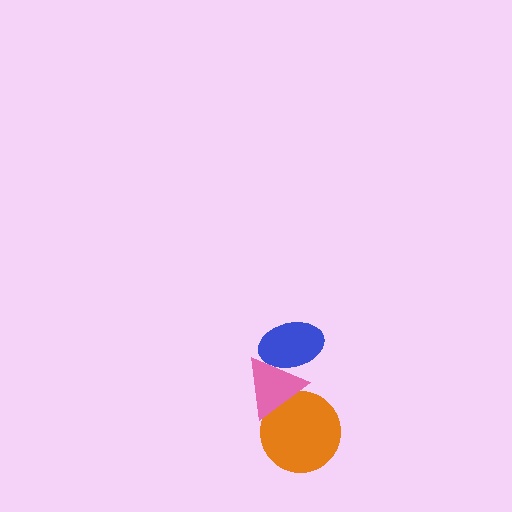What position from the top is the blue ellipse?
The blue ellipse is 1st from the top.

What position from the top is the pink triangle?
The pink triangle is 2nd from the top.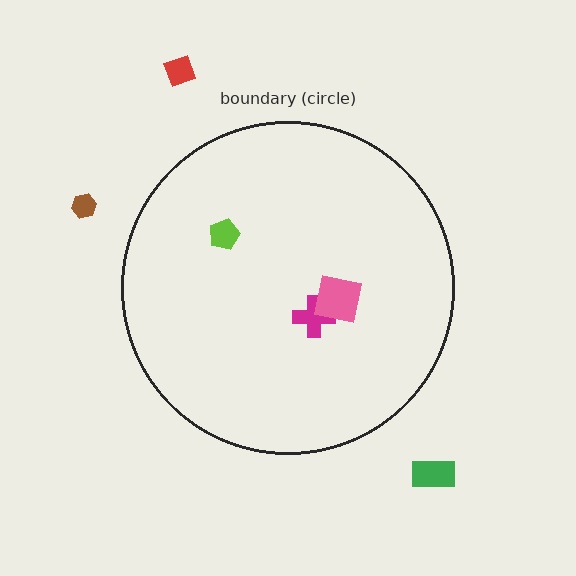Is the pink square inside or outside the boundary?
Inside.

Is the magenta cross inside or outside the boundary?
Inside.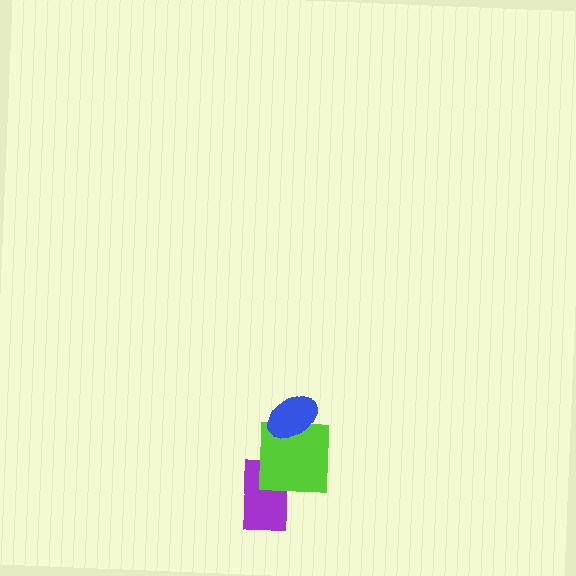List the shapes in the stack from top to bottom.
From top to bottom: the blue ellipse, the lime square, the purple rectangle.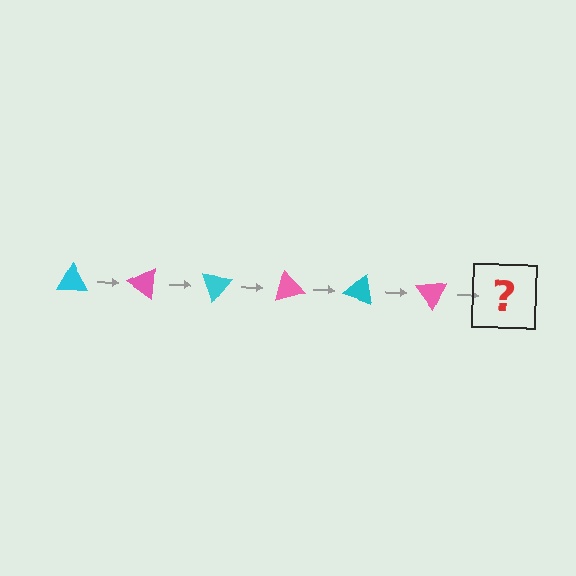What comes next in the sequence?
The next element should be a cyan triangle, rotated 210 degrees from the start.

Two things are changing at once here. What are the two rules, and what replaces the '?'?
The two rules are that it rotates 35 degrees each step and the color cycles through cyan and pink. The '?' should be a cyan triangle, rotated 210 degrees from the start.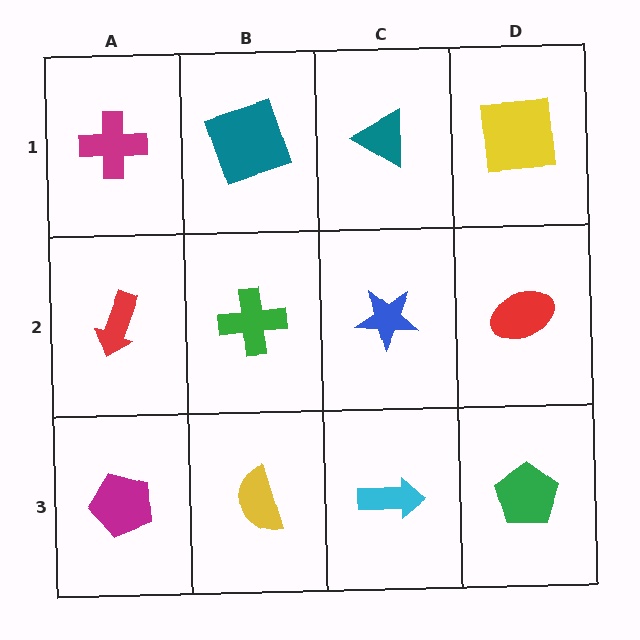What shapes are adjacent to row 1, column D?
A red ellipse (row 2, column D), a teal triangle (row 1, column C).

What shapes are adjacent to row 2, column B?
A teal square (row 1, column B), a yellow semicircle (row 3, column B), a red arrow (row 2, column A), a blue star (row 2, column C).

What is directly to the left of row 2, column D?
A blue star.